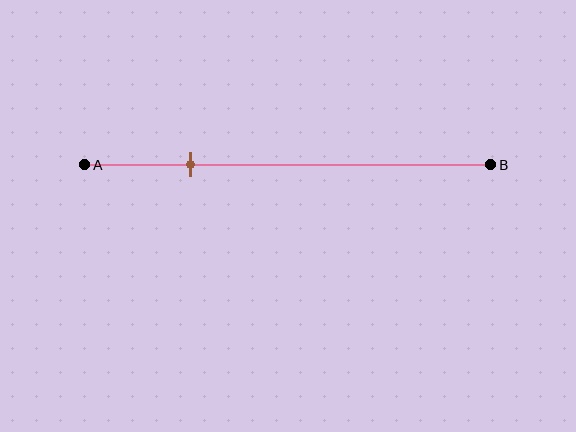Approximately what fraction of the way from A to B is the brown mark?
The brown mark is approximately 25% of the way from A to B.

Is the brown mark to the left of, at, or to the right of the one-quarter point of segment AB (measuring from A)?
The brown mark is approximately at the one-quarter point of segment AB.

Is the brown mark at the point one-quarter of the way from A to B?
Yes, the mark is approximately at the one-quarter point.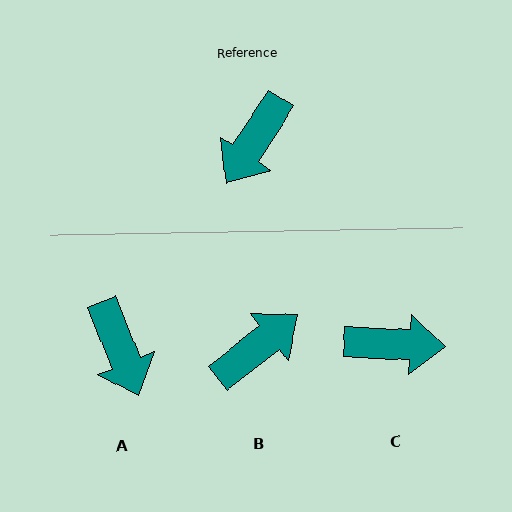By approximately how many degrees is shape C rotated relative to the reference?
Approximately 120 degrees counter-clockwise.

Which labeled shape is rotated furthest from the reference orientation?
B, about 161 degrees away.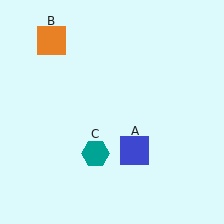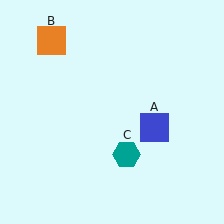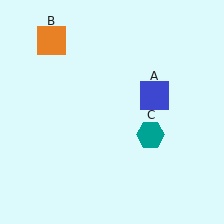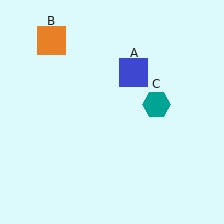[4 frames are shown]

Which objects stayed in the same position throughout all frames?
Orange square (object B) remained stationary.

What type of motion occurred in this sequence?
The blue square (object A), teal hexagon (object C) rotated counterclockwise around the center of the scene.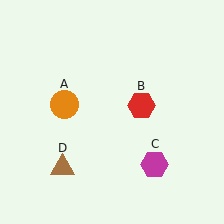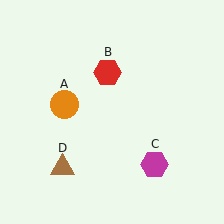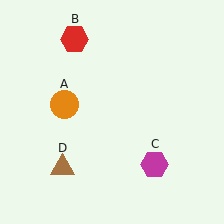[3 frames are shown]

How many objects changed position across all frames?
1 object changed position: red hexagon (object B).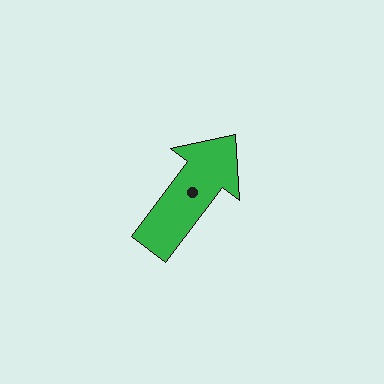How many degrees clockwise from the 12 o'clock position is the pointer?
Approximately 37 degrees.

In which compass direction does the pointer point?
Northeast.